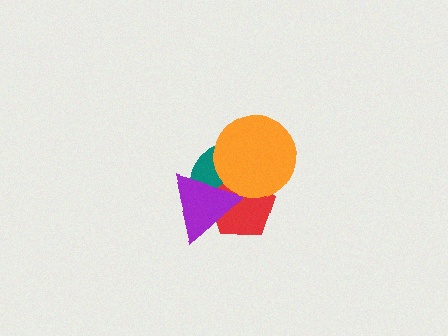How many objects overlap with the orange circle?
3 objects overlap with the orange circle.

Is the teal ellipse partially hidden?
Yes, it is partially covered by another shape.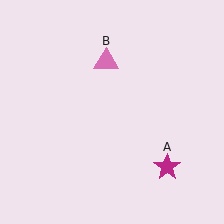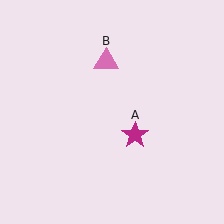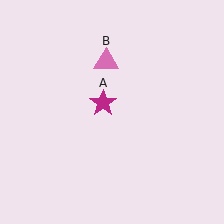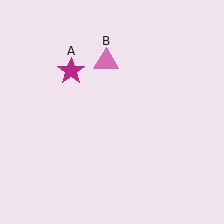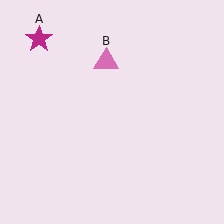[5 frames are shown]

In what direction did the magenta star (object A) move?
The magenta star (object A) moved up and to the left.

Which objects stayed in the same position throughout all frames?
Pink triangle (object B) remained stationary.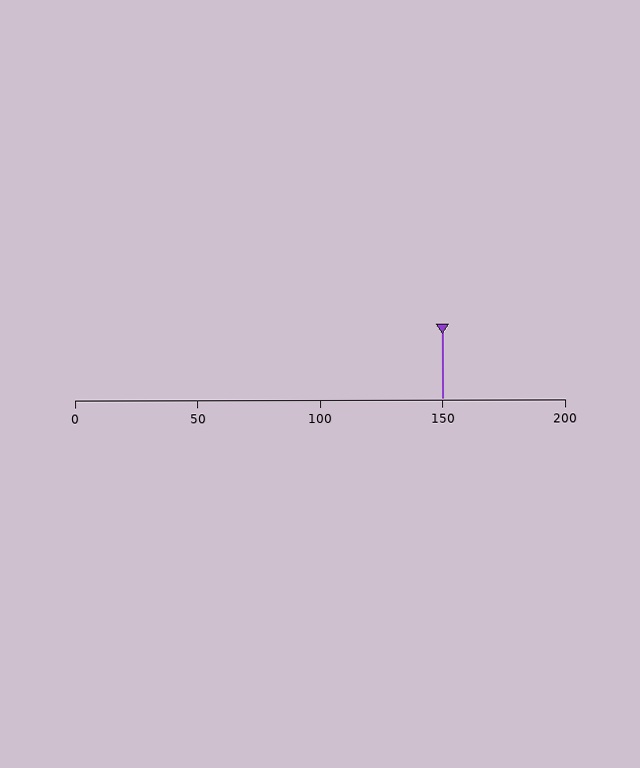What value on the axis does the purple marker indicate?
The marker indicates approximately 150.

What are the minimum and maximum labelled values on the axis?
The axis runs from 0 to 200.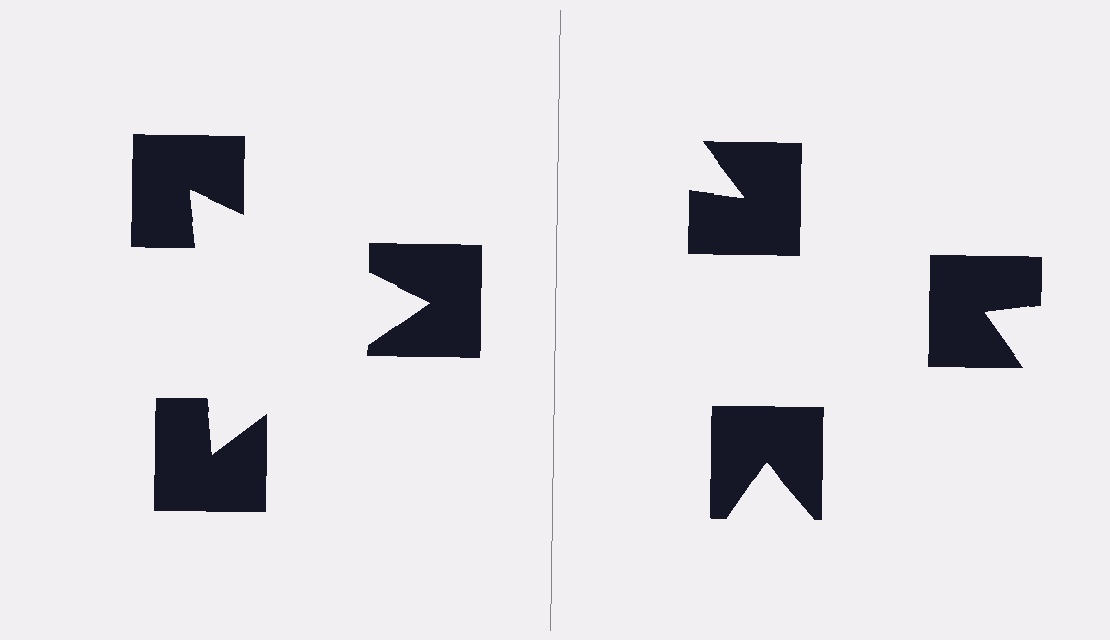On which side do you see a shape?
An illusory triangle appears on the left side. On the right side the wedge cuts are rotated, so no coherent shape forms.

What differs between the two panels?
The notched squares are positioned identically on both sides; only the wedge orientations differ. On the left they align to a triangle; on the right they are misaligned.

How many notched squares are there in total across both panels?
6 — 3 on each side.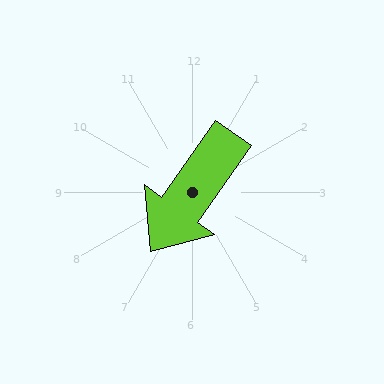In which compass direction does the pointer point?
Southwest.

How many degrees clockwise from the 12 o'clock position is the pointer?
Approximately 215 degrees.